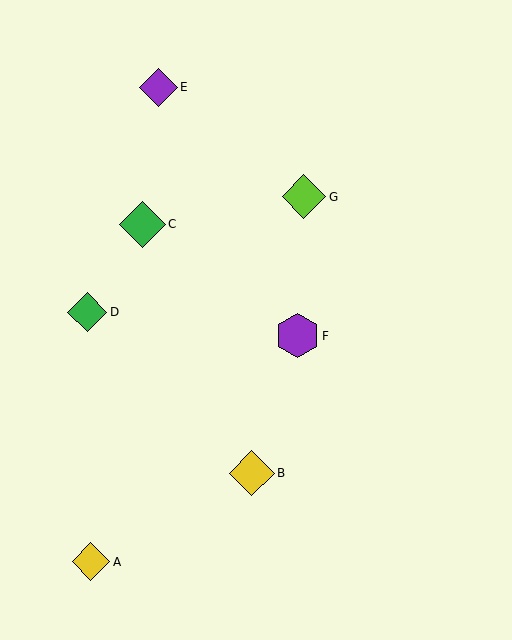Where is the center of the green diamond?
The center of the green diamond is at (87, 312).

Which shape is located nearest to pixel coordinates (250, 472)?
The yellow diamond (labeled B) at (252, 473) is nearest to that location.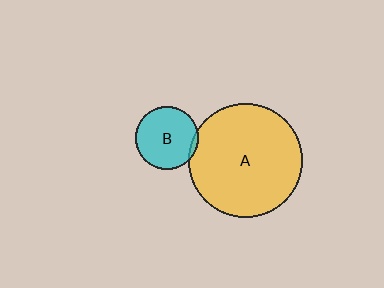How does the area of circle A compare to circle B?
Approximately 3.2 times.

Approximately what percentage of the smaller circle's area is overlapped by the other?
Approximately 5%.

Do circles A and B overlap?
Yes.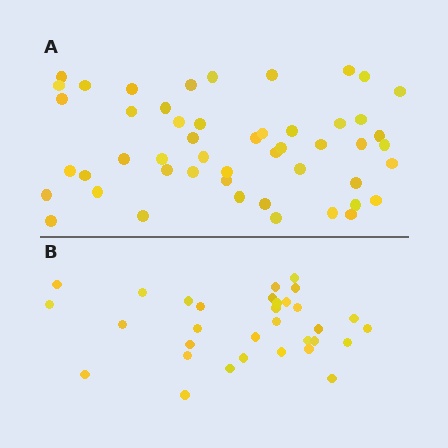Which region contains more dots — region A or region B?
Region A (the top region) has more dots.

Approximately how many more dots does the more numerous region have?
Region A has approximately 20 more dots than region B.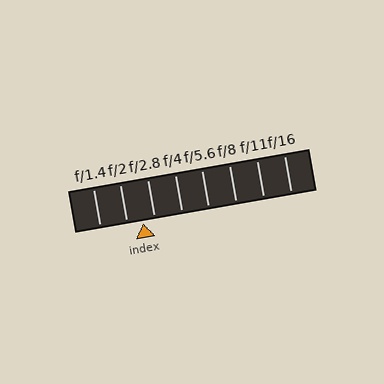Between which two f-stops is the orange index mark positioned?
The index mark is between f/2 and f/2.8.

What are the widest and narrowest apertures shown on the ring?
The widest aperture shown is f/1.4 and the narrowest is f/16.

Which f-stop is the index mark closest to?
The index mark is closest to f/2.8.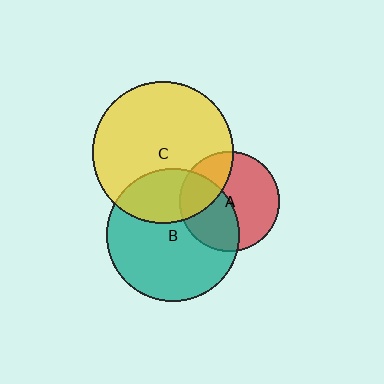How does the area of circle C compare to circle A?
Approximately 2.0 times.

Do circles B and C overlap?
Yes.